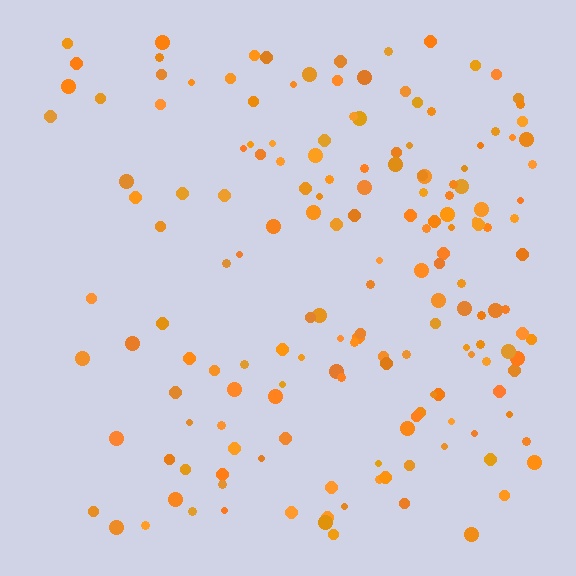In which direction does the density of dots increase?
From left to right, with the right side densest.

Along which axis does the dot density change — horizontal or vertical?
Horizontal.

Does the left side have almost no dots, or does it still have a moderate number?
Still a moderate number, just noticeably fewer than the right.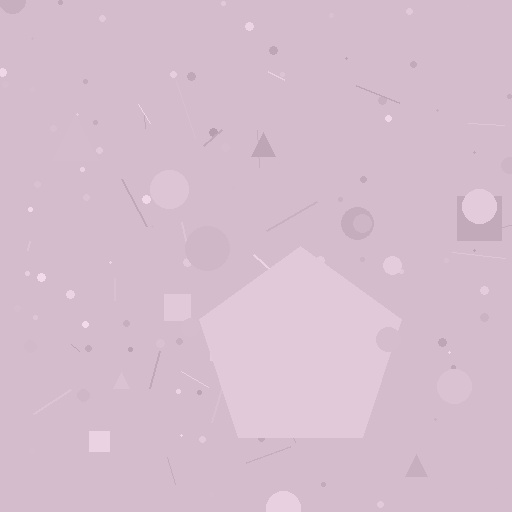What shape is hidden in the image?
A pentagon is hidden in the image.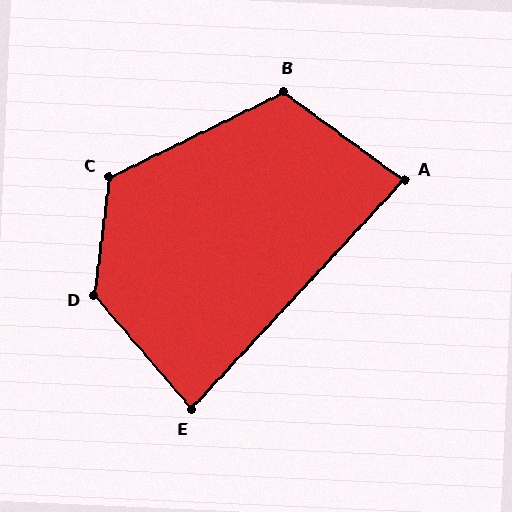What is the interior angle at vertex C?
Approximately 123 degrees (obtuse).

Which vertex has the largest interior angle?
D, at approximately 132 degrees.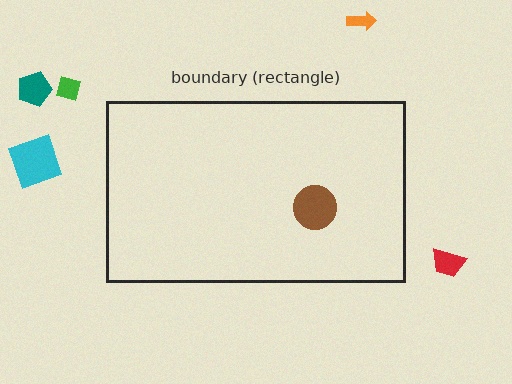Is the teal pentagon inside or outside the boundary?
Outside.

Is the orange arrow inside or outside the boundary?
Outside.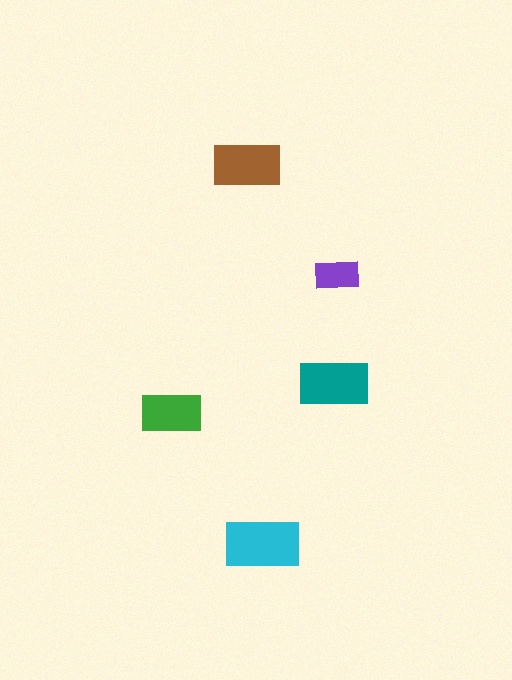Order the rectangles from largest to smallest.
the cyan one, the teal one, the brown one, the green one, the purple one.